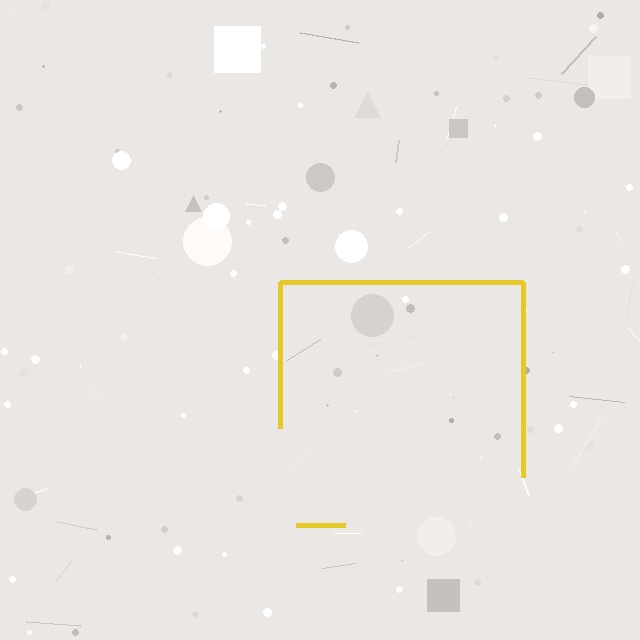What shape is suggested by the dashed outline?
The dashed outline suggests a square.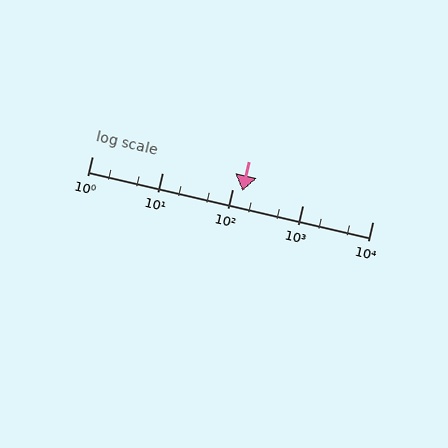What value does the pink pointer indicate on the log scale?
The pointer indicates approximately 140.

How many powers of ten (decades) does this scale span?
The scale spans 4 decades, from 1 to 10000.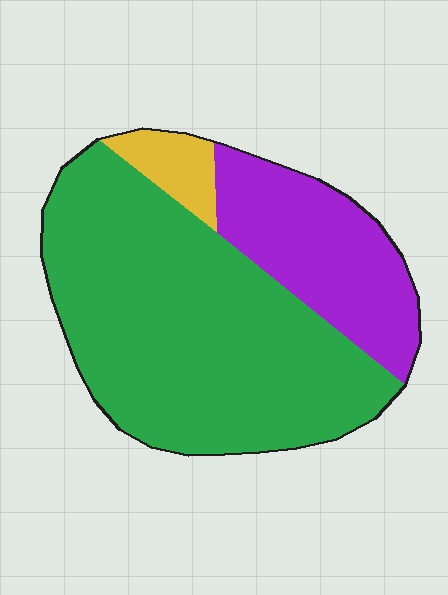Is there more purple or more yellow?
Purple.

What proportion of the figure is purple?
Purple takes up between a quarter and a half of the figure.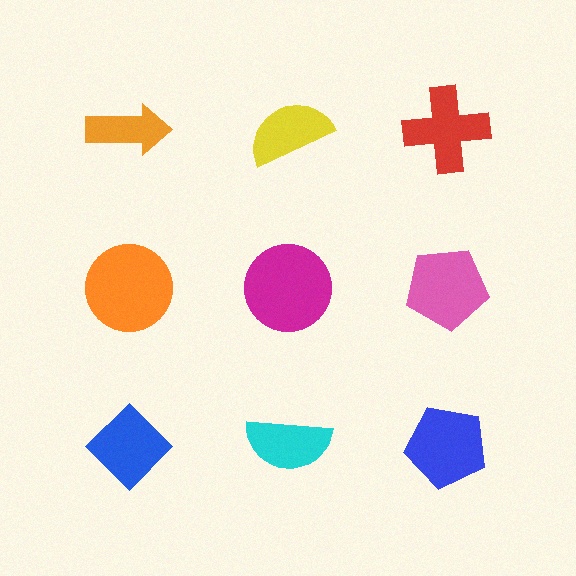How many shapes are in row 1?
3 shapes.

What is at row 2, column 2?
A magenta circle.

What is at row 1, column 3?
A red cross.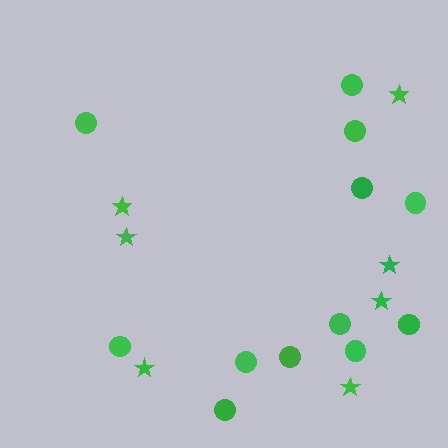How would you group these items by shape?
There are 2 groups: one group of stars (7) and one group of circles (12).